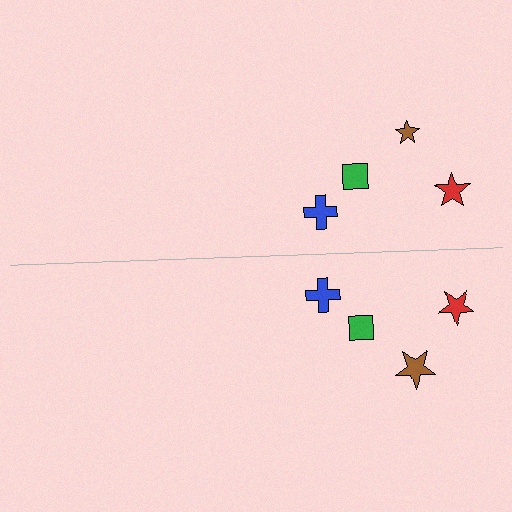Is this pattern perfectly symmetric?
No, the pattern is not perfectly symmetric. The brown star on the bottom side has a different size than its mirror counterpart.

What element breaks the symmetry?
The brown star on the bottom side has a different size than its mirror counterpart.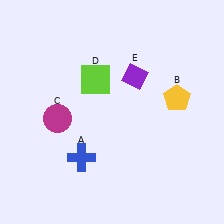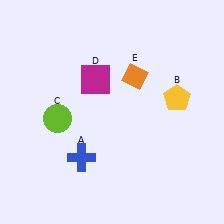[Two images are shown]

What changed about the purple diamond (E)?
In Image 1, E is purple. In Image 2, it changed to orange.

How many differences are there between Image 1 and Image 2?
There are 3 differences between the two images.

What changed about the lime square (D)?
In Image 1, D is lime. In Image 2, it changed to magenta.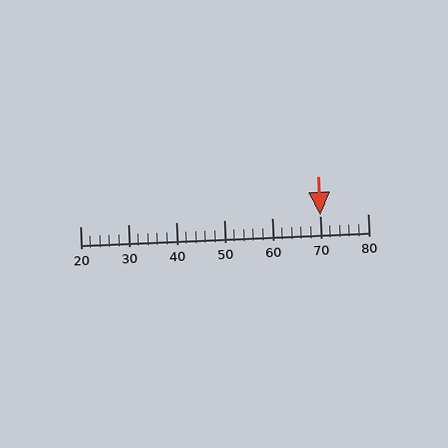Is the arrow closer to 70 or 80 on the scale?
The arrow is closer to 70.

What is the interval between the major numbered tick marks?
The major tick marks are spaced 10 units apart.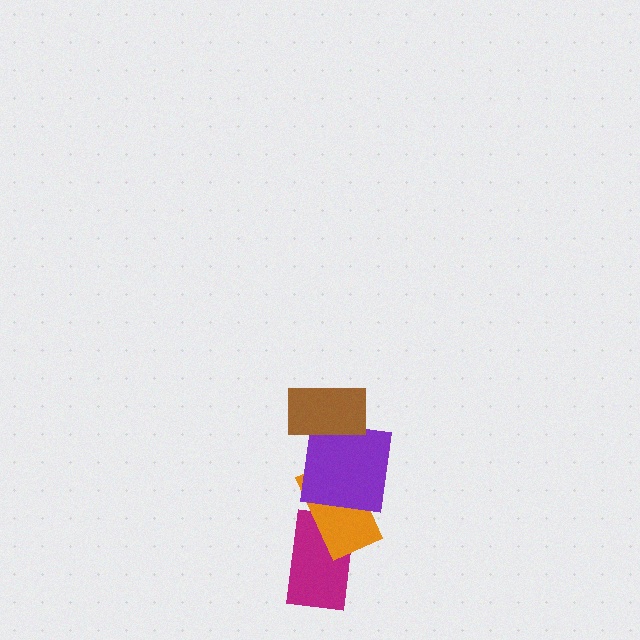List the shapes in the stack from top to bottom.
From top to bottom: the brown rectangle, the purple square, the orange rectangle, the magenta rectangle.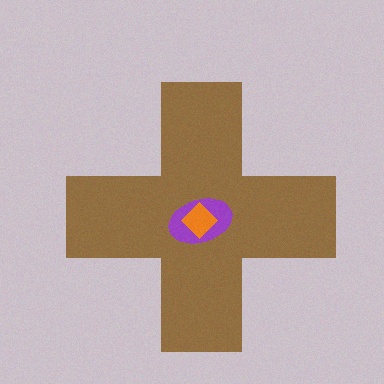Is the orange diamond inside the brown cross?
Yes.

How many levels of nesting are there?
3.